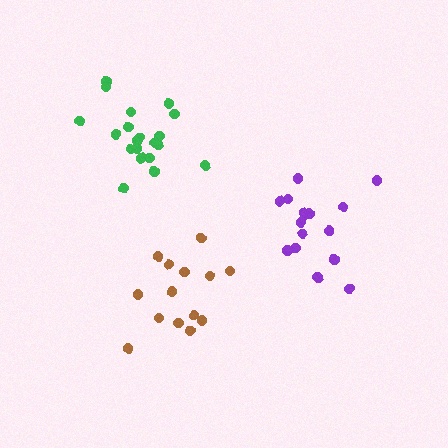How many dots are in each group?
Group 1: 14 dots, Group 2: 20 dots, Group 3: 16 dots (50 total).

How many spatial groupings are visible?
There are 3 spatial groupings.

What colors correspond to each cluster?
The clusters are colored: brown, green, purple.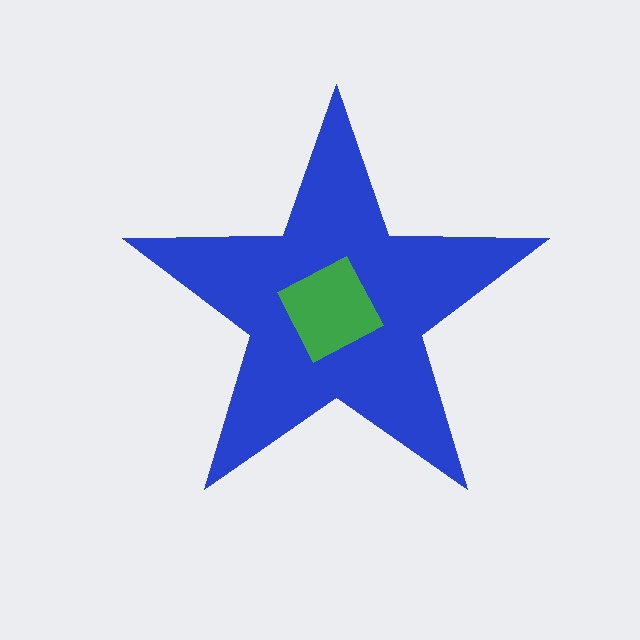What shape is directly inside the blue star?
The green square.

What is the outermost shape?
The blue star.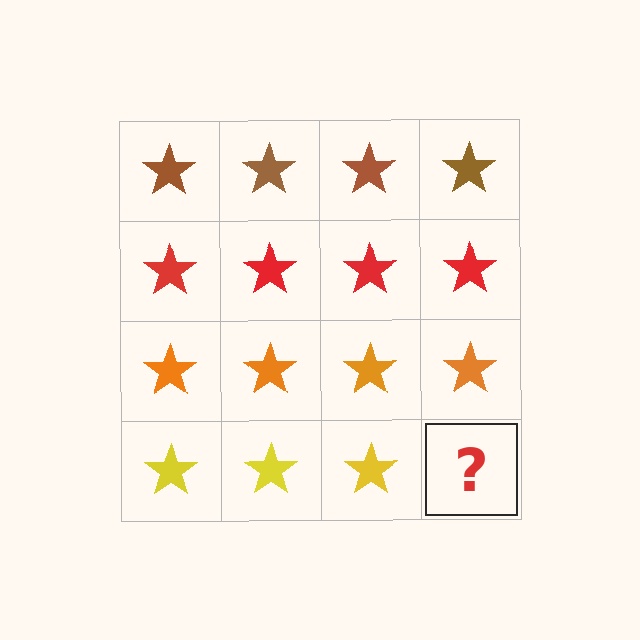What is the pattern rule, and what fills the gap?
The rule is that each row has a consistent color. The gap should be filled with a yellow star.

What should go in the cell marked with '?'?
The missing cell should contain a yellow star.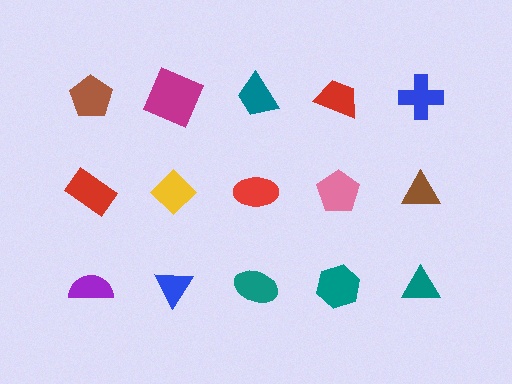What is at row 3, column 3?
A teal ellipse.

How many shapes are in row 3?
5 shapes.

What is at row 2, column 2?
A yellow diamond.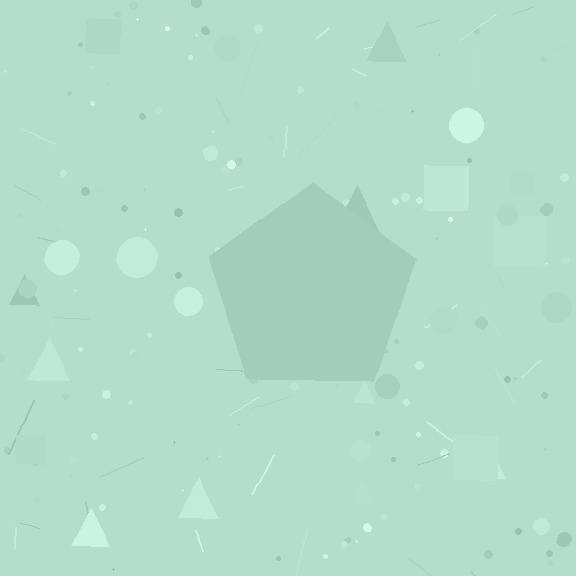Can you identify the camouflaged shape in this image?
The camouflaged shape is a pentagon.